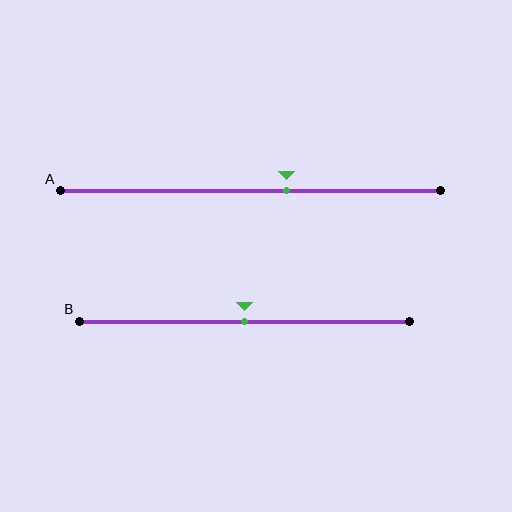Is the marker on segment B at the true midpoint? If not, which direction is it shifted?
Yes, the marker on segment B is at the true midpoint.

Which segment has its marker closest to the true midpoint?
Segment B has its marker closest to the true midpoint.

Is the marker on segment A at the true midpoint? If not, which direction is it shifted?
No, the marker on segment A is shifted to the right by about 9% of the segment length.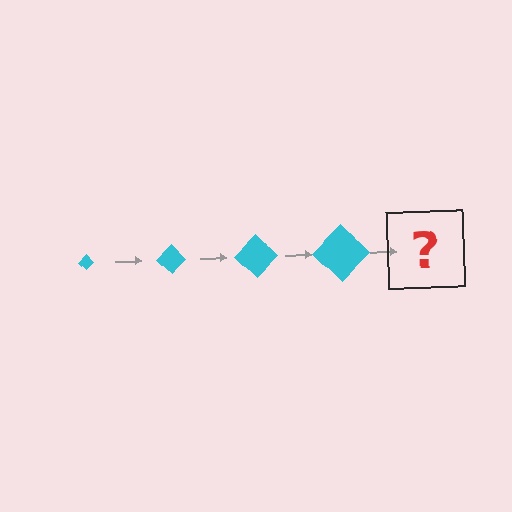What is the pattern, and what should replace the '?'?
The pattern is that the diamond gets progressively larger each step. The '?' should be a cyan diamond, larger than the previous one.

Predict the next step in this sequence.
The next step is a cyan diamond, larger than the previous one.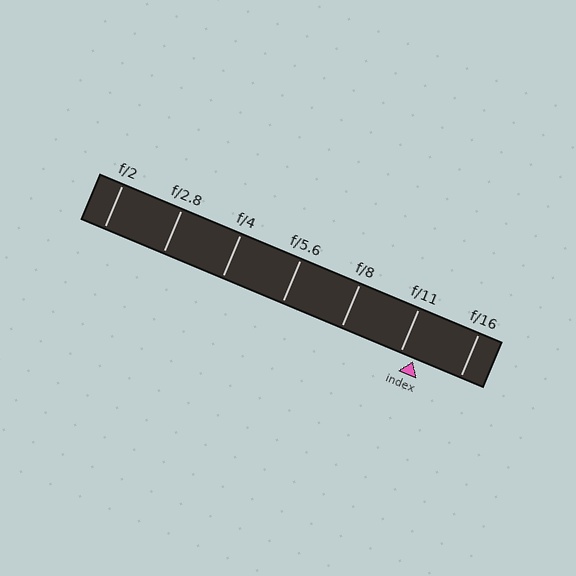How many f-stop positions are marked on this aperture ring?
There are 7 f-stop positions marked.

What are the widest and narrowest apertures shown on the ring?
The widest aperture shown is f/2 and the narrowest is f/16.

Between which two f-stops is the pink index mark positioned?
The index mark is between f/11 and f/16.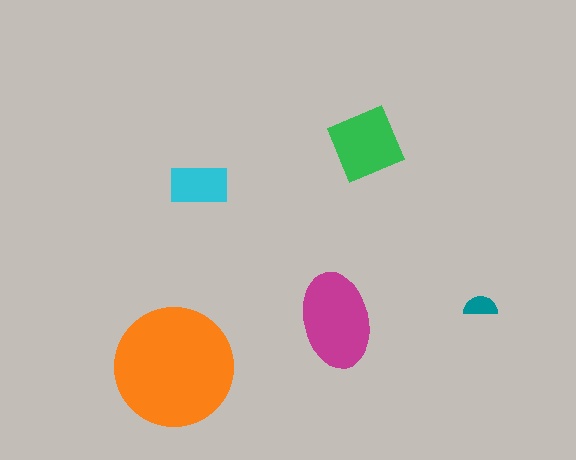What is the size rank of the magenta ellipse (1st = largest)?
2nd.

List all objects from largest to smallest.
The orange circle, the magenta ellipse, the green diamond, the cyan rectangle, the teal semicircle.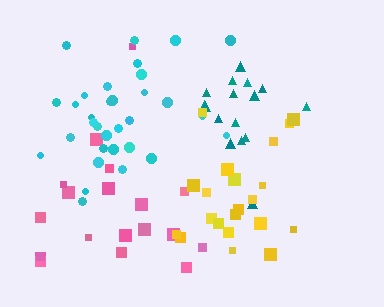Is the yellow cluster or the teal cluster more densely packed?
Teal.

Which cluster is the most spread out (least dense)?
Pink.